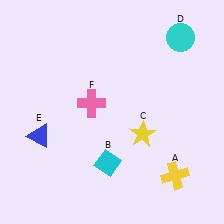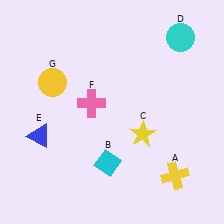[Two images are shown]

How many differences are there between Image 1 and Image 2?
There is 1 difference between the two images.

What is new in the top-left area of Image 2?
A yellow circle (G) was added in the top-left area of Image 2.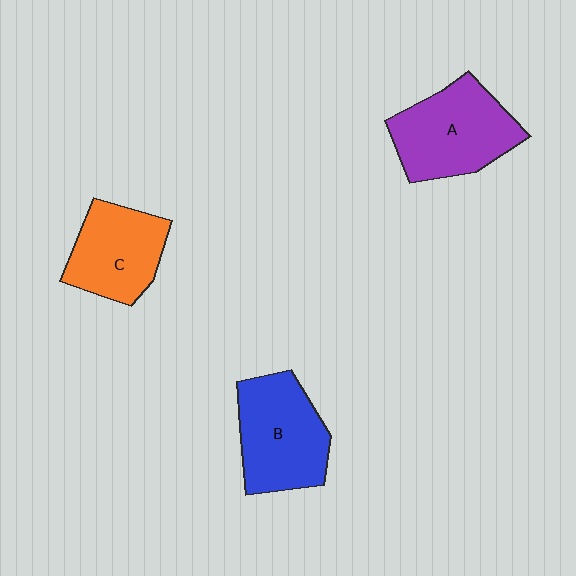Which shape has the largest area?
Shape A (purple).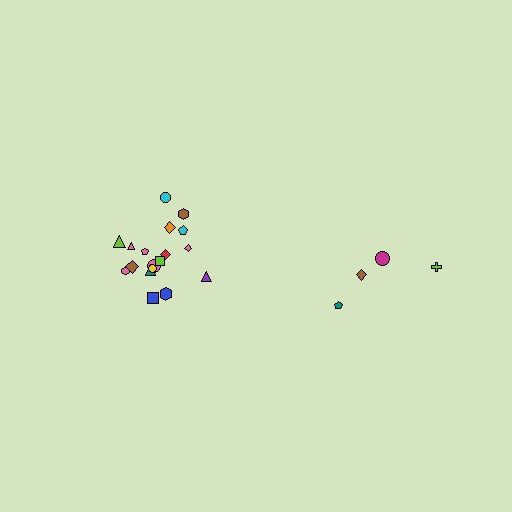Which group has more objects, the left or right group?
The left group.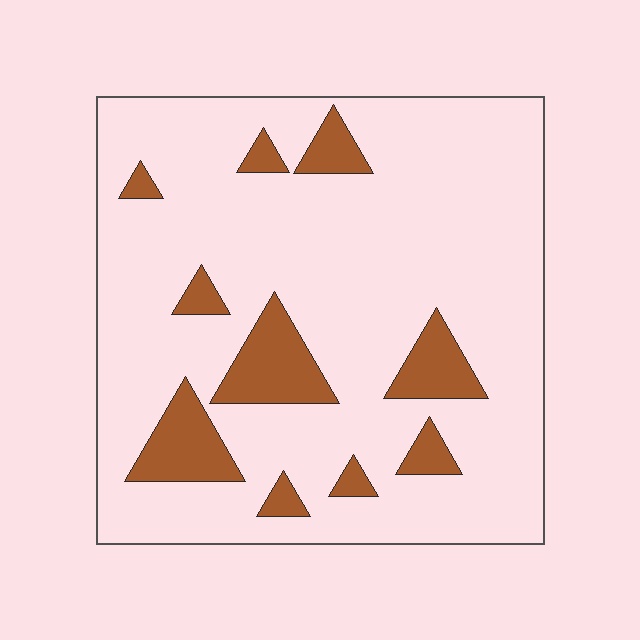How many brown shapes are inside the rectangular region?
10.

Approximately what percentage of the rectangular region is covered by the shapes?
Approximately 15%.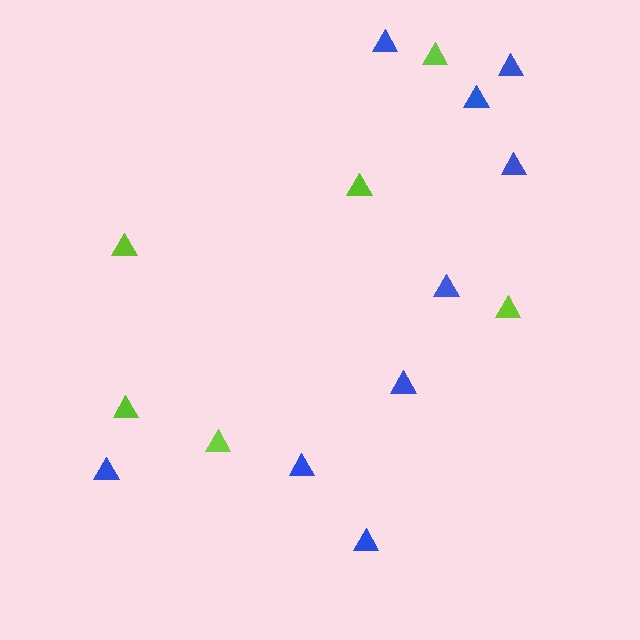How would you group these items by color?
There are 2 groups: one group of blue triangles (9) and one group of lime triangles (6).